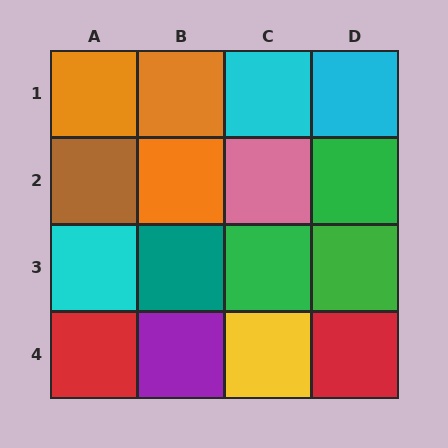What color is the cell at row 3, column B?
Teal.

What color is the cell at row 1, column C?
Cyan.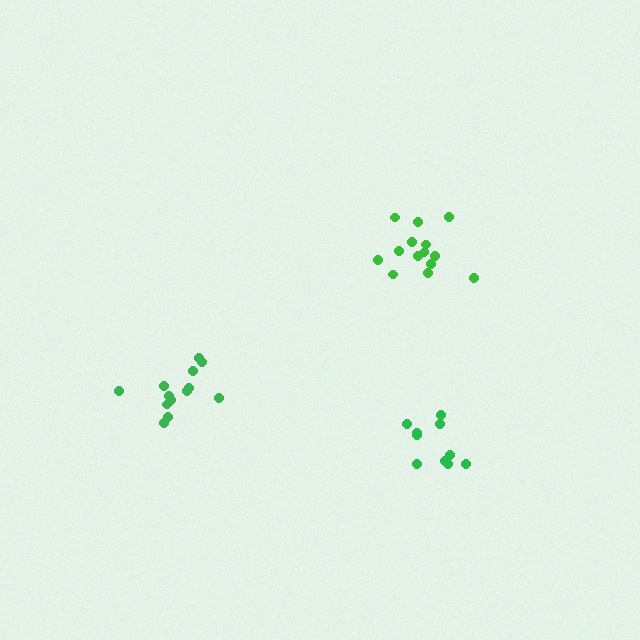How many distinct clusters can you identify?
There are 3 distinct clusters.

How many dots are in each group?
Group 1: 13 dots, Group 2: 14 dots, Group 3: 10 dots (37 total).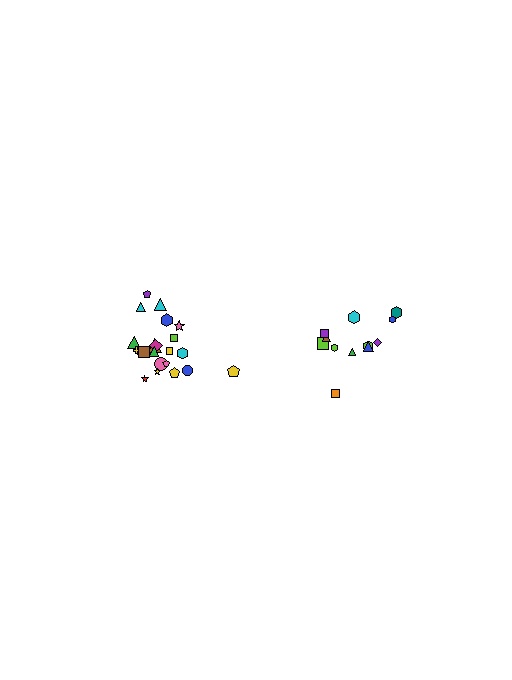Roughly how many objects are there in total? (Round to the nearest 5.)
Roughly 35 objects in total.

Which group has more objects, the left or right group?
The left group.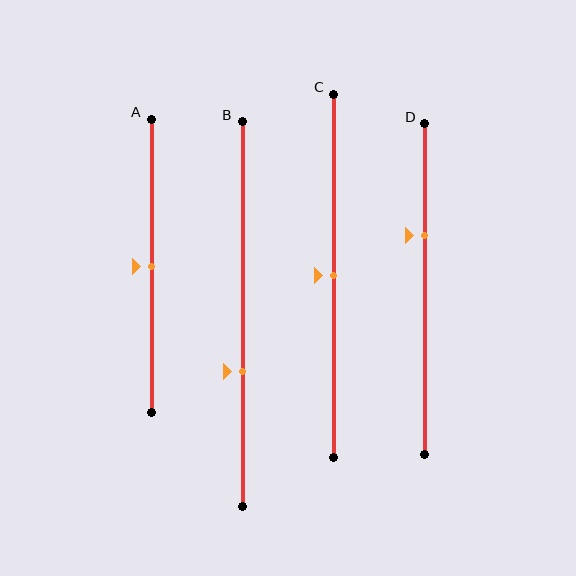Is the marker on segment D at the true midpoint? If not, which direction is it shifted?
No, the marker on segment D is shifted upward by about 16% of the segment length.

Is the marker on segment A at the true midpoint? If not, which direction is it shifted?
Yes, the marker on segment A is at the true midpoint.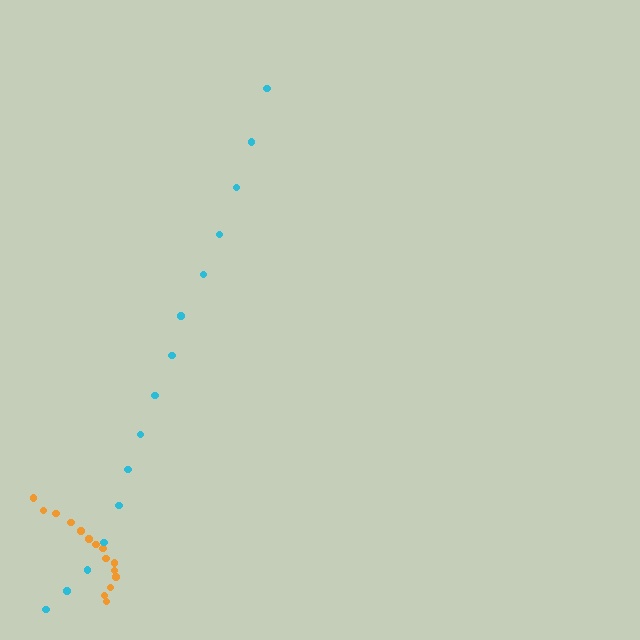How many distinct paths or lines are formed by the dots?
There are 2 distinct paths.